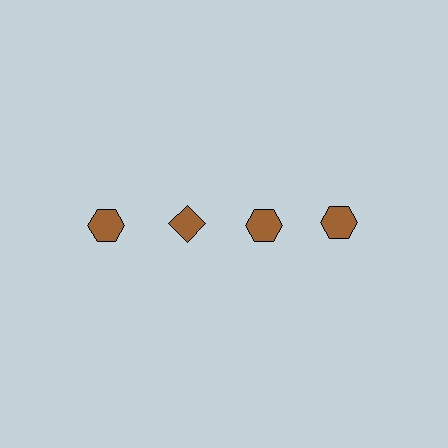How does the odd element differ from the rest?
It has a different shape: diamond instead of hexagon.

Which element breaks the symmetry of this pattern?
The brown diamond in the top row, second from left column breaks the symmetry. All other shapes are brown hexagons.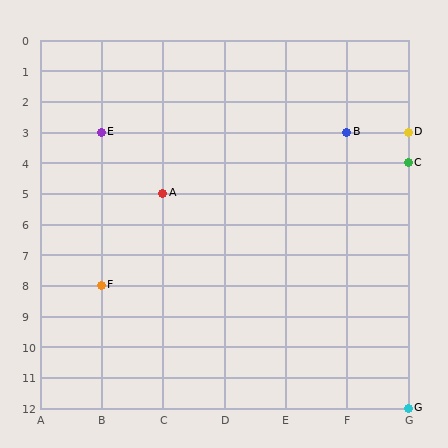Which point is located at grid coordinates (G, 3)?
Point D is at (G, 3).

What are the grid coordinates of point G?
Point G is at grid coordinates (G, 12).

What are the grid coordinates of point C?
Point C is at grid coordinates (G, 4).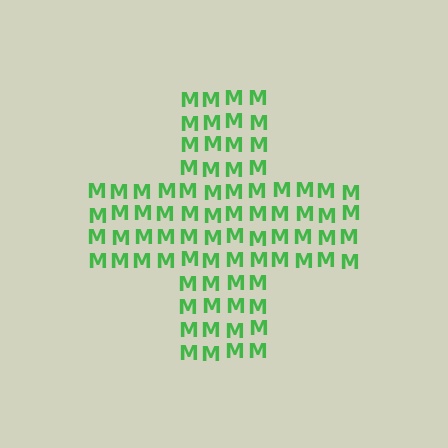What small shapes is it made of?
It is made of small letter M's.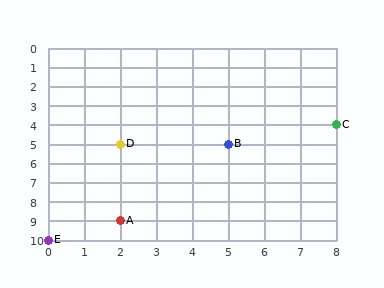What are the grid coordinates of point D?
Point D is at grid coordinates (2, 5).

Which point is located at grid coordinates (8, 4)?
Point C is at (8, 4).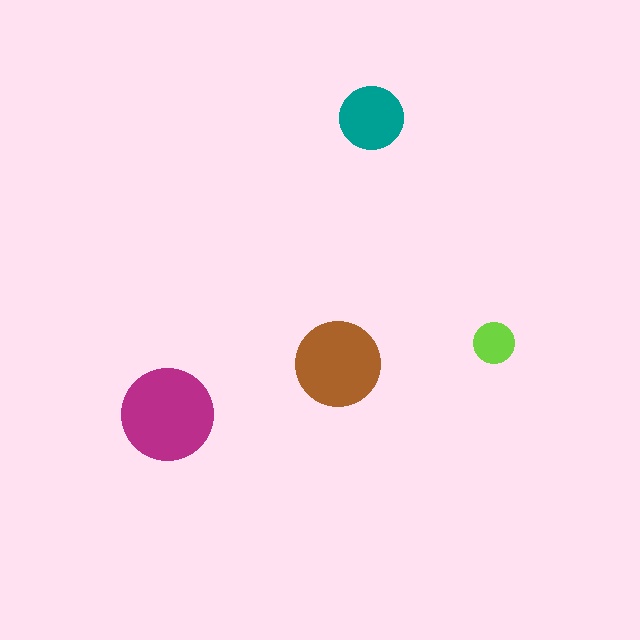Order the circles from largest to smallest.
the magenta one, the brown one, the teal one, the lime one.